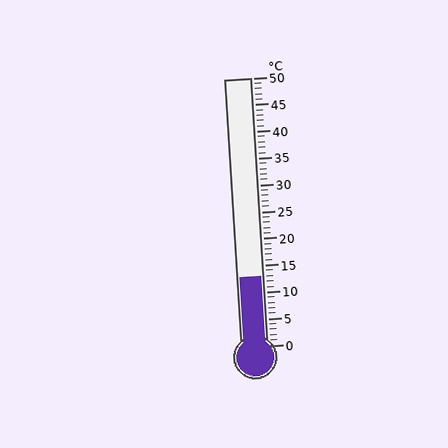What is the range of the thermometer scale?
The thermometer scale ranges from 0°C to 50°C.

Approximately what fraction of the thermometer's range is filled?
The thermometer is filled to approximately 25% of its range.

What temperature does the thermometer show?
The thermometer shows approximately 13°C.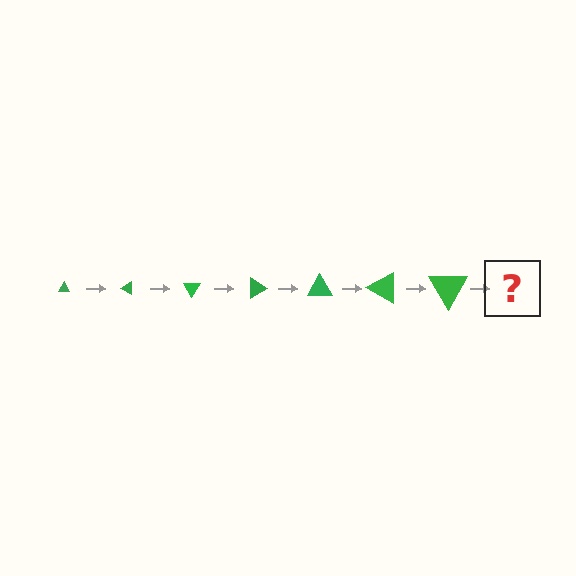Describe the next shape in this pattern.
It should be a triangle, larger than the previous one and rotated 210 degrees from the start.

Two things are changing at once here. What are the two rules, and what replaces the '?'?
The two rules are that the triangle grows larger each step and it rotates 30 degrees each step. The '?' should be a triangle, larger than the previous one and rotated 210 degrees from the start.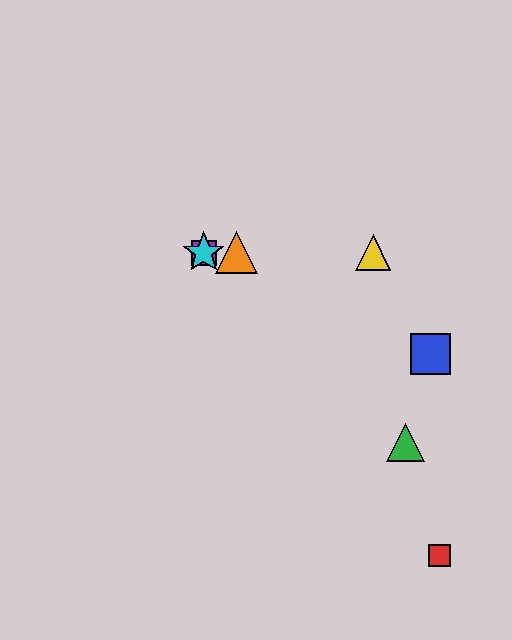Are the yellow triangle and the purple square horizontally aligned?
Yes, both are at y≈253.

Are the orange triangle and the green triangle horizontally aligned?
No, the orange triangle is at y≈253 and the green triangle is at y≈443.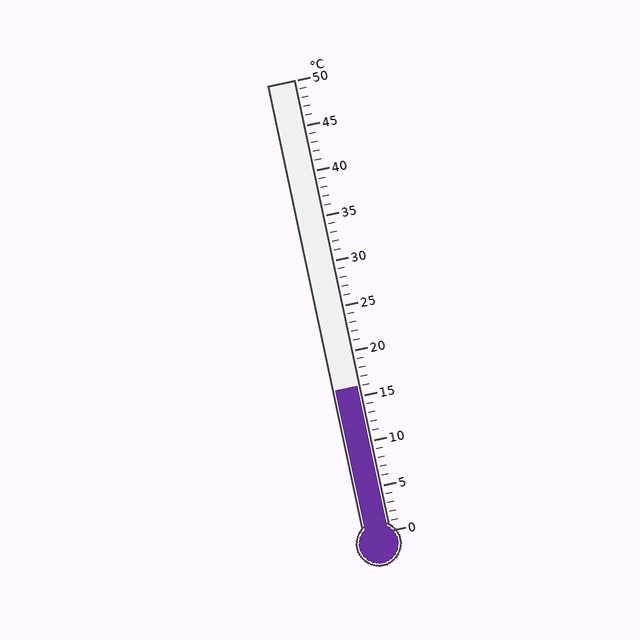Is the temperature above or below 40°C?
The temperature is below 40°C.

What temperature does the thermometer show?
The thermometer shows approximately 16°C.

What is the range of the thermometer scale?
The thermometer scale ranges from 0°C to 50°C.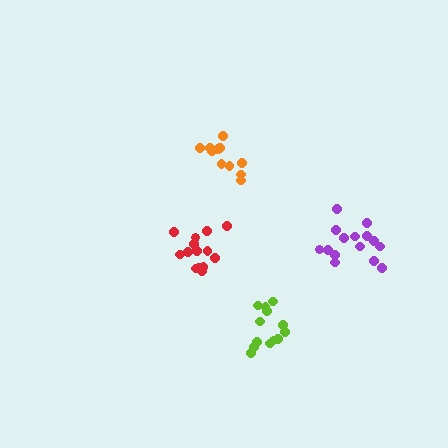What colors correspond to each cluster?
The clusters are colored: orange, purple, lime, red.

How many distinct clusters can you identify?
There are 4 distinct clusters.